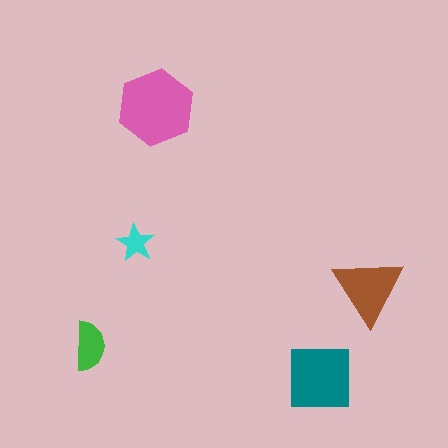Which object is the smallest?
The cyan star.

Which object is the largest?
The pink hexagon.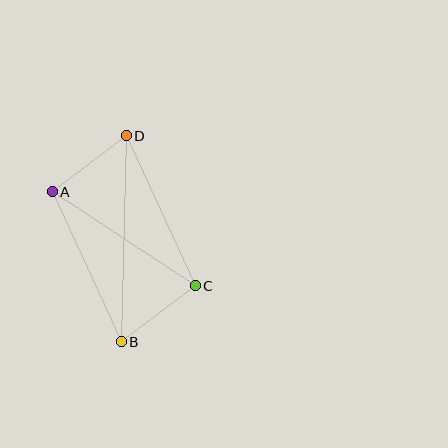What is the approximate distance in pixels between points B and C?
The distance between B and C is approximately 93 pixels.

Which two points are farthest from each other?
Points B and D are farthest from each other.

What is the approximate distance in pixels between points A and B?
The distance between A and B is approximately 165 pixels.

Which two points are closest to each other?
Points A and D are closest to each other.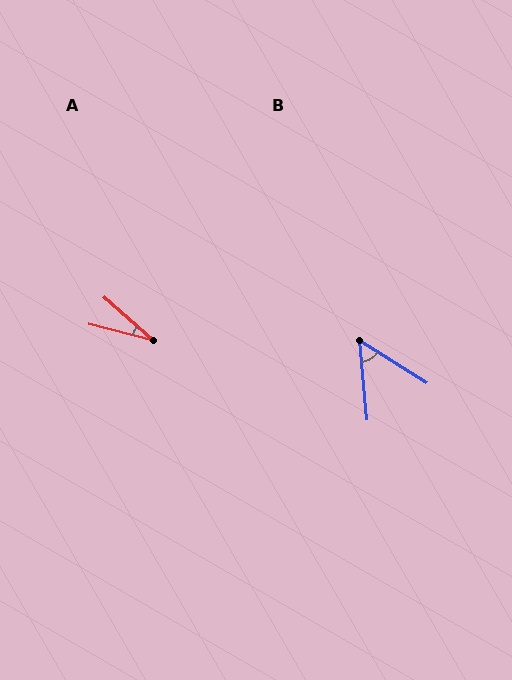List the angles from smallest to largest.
A (28°), B (53°).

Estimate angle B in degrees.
Approximately 53 degrees.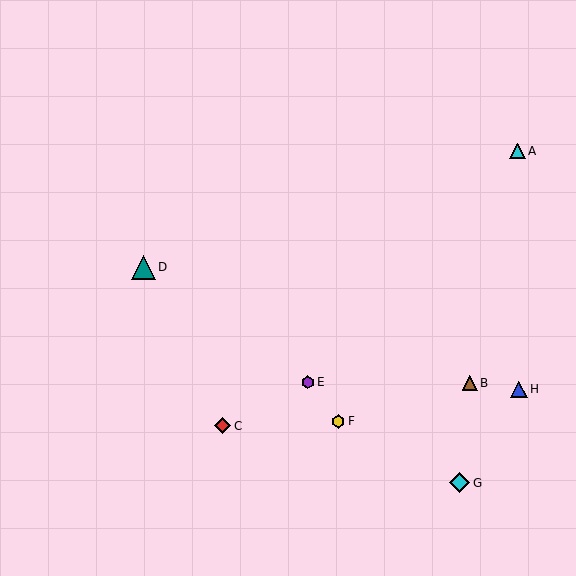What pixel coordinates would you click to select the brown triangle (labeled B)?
Click at (470, 383) to select the brown triangle B.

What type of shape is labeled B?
Shape B is a brown triangle.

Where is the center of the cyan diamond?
The center of the cyan diamond is at (459, 483).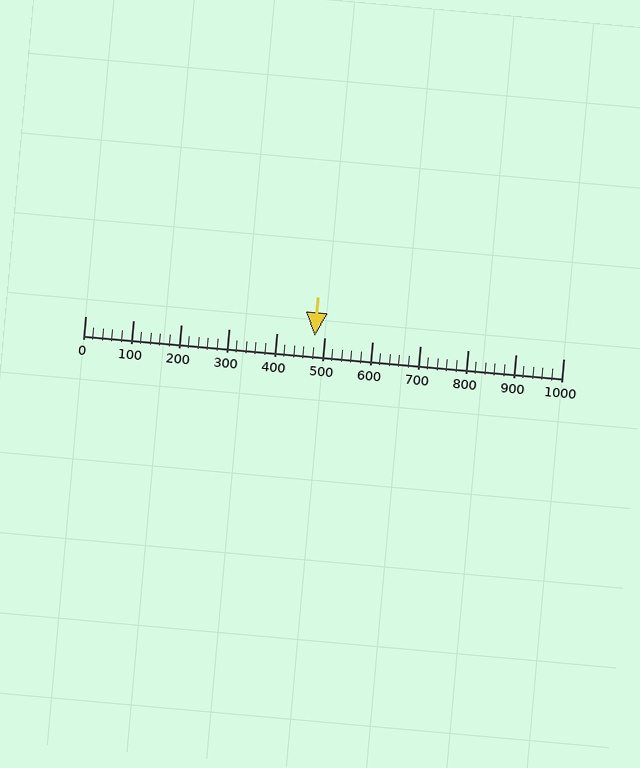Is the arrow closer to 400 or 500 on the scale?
The arrow is closer to 500.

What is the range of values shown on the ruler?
The ruler shows values from 0 to 1000.